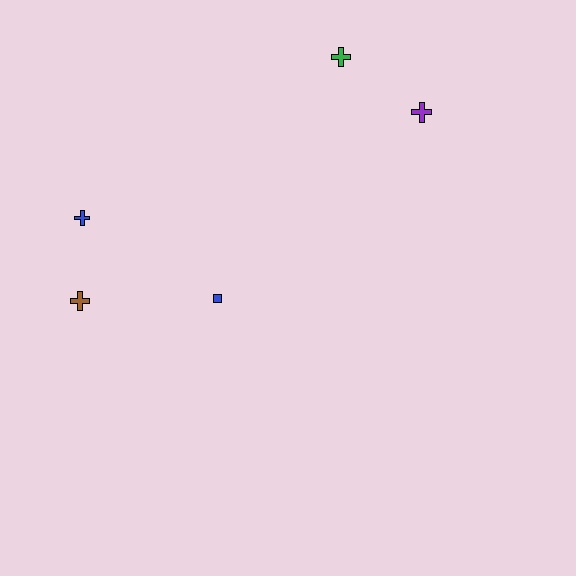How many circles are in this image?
There are no circles.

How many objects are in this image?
There are 5 objects.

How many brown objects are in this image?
There is 1 brown object.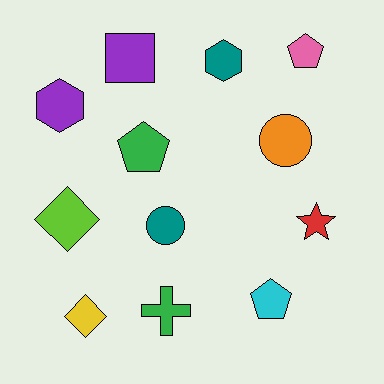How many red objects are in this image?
There is 1 red object.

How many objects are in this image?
There are 12 objects.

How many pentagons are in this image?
There are 3 pentagons.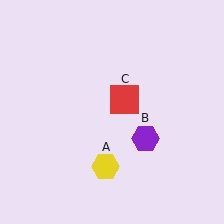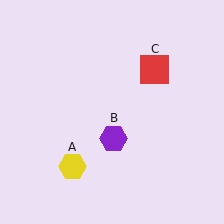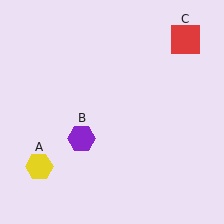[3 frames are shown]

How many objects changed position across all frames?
3 objects changed position: yellow hexagon (object A), purple hexagon (object B), red square (object C).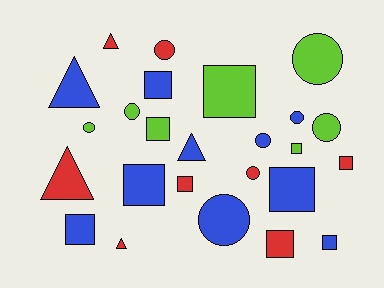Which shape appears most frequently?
Square, with 11 objects.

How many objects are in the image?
There are 25 objects.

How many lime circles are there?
There are 4 lime circles.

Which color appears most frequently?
Blue, with 10 objects.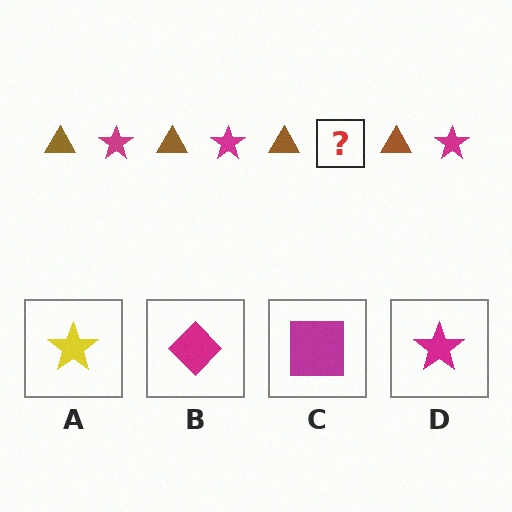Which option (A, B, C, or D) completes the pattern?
D.